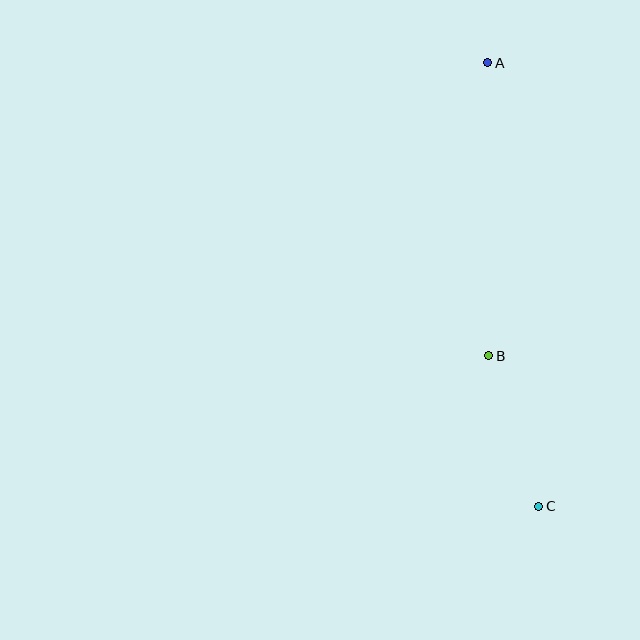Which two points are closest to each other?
Points B and C are closest to each other.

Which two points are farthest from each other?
Points A and C are farthest from each other.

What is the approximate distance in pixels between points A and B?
The distance between A and B is approximately 293 pixels.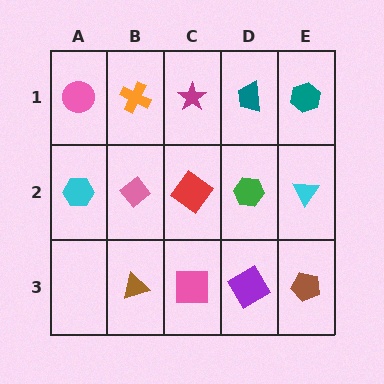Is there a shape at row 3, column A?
No, that cell is empty.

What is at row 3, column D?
A purple diamond.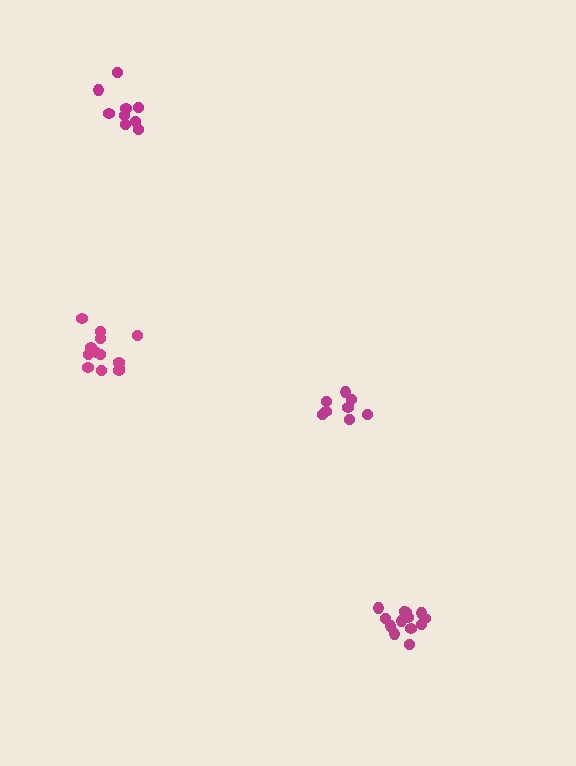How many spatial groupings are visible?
There are 4 spatial groupings.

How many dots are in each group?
Group 1: 9 dots, Group 2: 13 dots, Group 3: 8 dots, Group 4: 13 dots (43 total).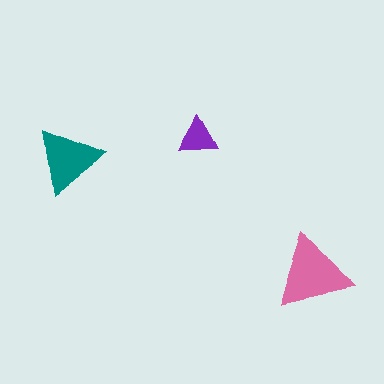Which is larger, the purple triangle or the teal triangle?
The teal one.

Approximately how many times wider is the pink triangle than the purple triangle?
About 2 times wider.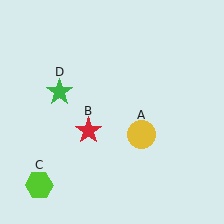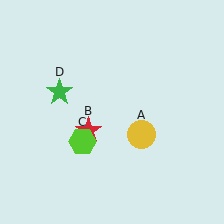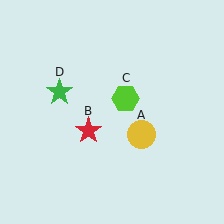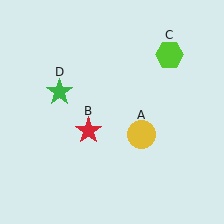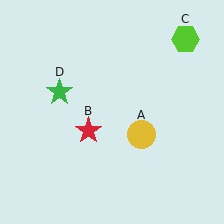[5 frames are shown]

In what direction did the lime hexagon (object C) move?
The lime hexagon (object C) moved up and to the right.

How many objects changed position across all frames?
1 object changed position: lime hexagon (object C).